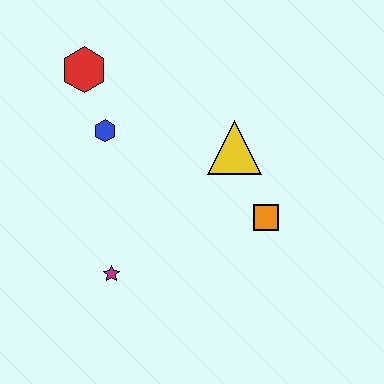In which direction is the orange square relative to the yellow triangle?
The orange square is below the yellow triangle.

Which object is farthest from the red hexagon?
The orange square is farthest from the red hexagon.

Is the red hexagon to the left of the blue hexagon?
Yes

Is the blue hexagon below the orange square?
No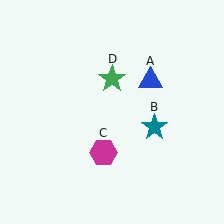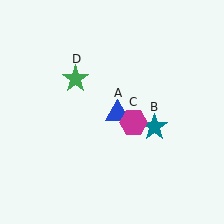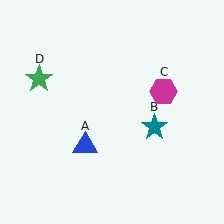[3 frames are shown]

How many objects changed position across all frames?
3 objects changed position: blue triangle (object A), magenta hexagon (object C), green star (object D).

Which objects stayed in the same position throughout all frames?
Teal star (object B) remained stationary.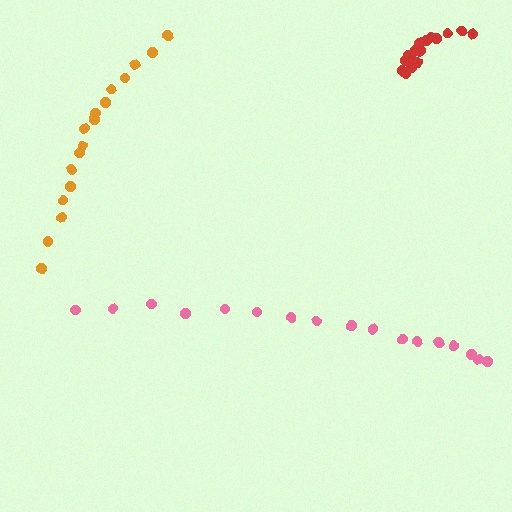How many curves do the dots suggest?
There are 3 distinct paths.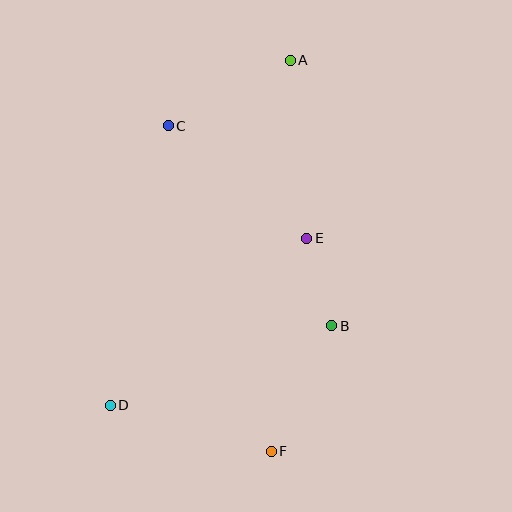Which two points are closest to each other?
Points B and E are closest to each other.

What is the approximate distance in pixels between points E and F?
The distance between E and F is approximately 216 pixels.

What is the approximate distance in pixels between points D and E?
The distance between D and E is approximately 258 pixels.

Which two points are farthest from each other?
Points A and F are farthest from each other.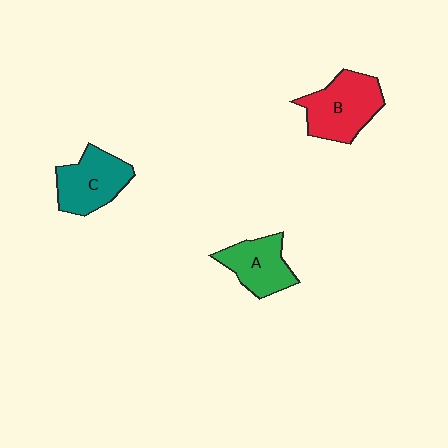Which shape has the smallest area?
Shape A (green).